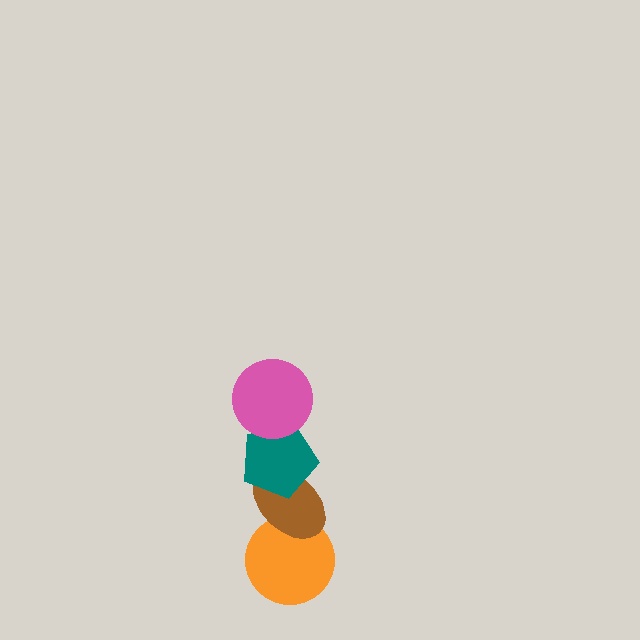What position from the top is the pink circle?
The pink circle is 1st from the top.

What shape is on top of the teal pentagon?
The pink circle is on top of the teal pentagon.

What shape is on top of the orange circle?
The brown ellipse is on top of the orange circle.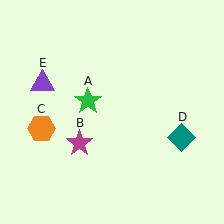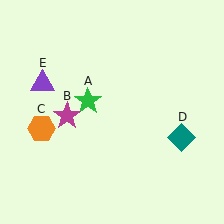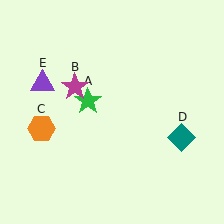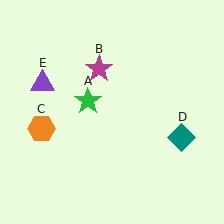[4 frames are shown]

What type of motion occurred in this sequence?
The magenta star (object B) rotated clockwise around the center of the scene.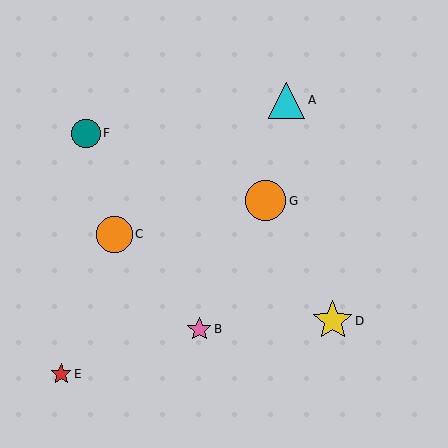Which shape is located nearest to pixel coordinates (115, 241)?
The orange circle (labeled C) at (115, 234) is nearest to that location.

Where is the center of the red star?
The center of the red star is at (61, 374).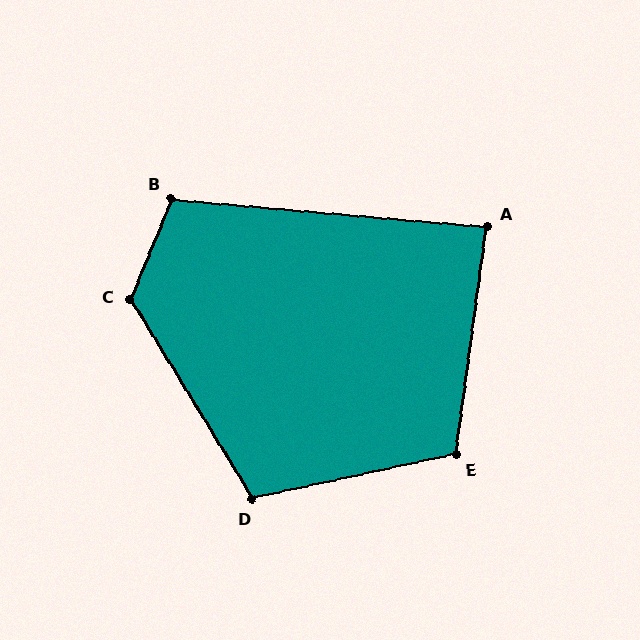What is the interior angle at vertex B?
Approximately 108 degrees (obtuse).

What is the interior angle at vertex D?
Approximately 109 degrees (obtuse).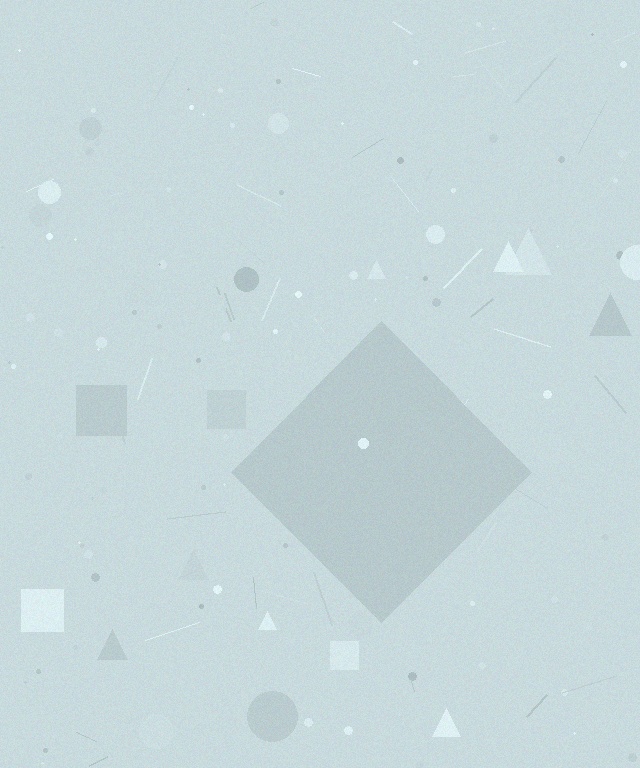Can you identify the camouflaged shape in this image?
The camouflaged shape is a diamond.